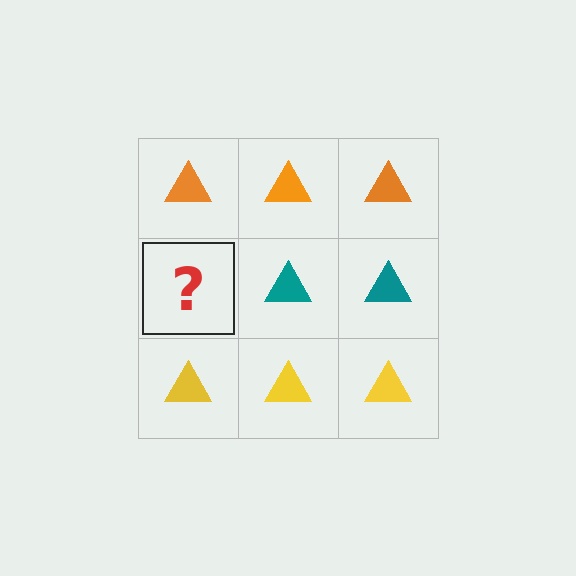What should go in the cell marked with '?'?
The missing cell should contain a teal triangle.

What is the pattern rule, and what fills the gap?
The rule is that each row has a consistent color. The gap should be filled with a teal triangle.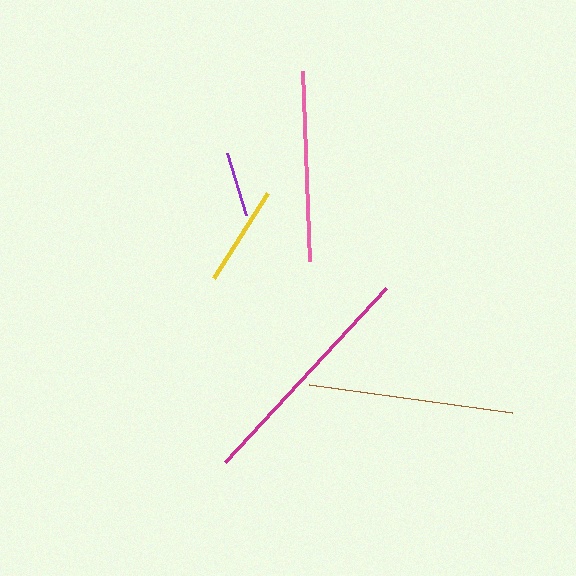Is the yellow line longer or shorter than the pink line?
The pink line is longer than the yellow line.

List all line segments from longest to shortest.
From longest to shortest: magenta, brown, pink, yellow, purple.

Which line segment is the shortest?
The purple line is the shortest at approximately 65 pixels.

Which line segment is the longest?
The magenta line is the longest at approximately 237 pixels.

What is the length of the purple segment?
The purple segment is approximately 65 pixels long.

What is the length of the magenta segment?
The magenta segment is approximately 237 pixels long.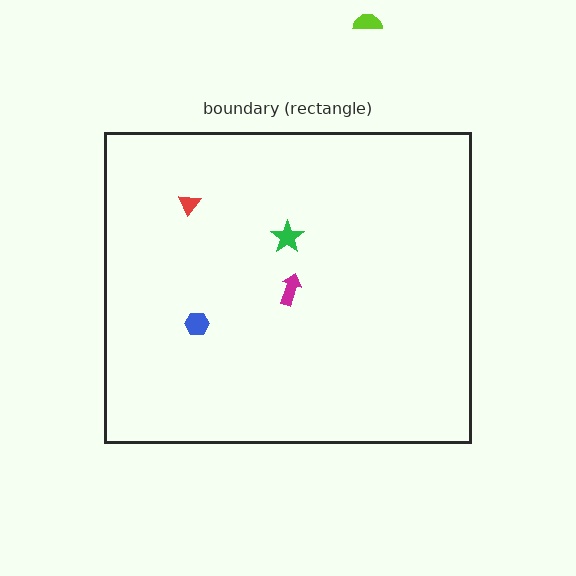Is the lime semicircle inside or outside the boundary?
Outside.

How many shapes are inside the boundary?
4 inside, 1 outside.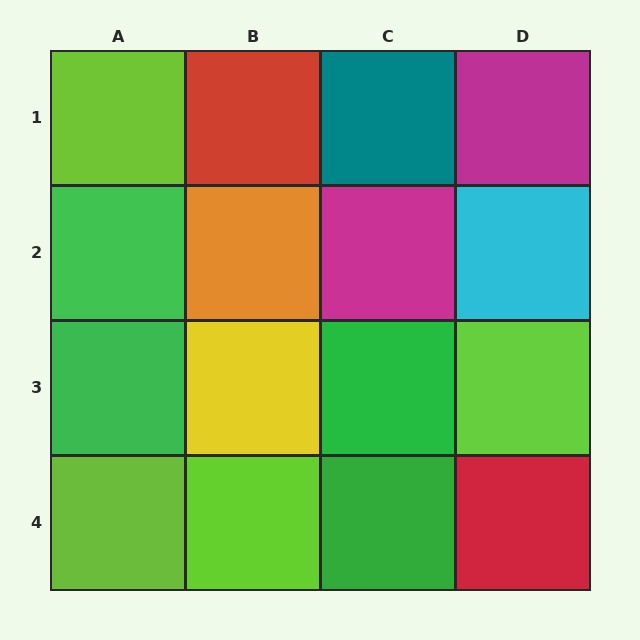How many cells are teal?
1 cell is teal.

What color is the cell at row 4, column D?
Red.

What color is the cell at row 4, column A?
Lime.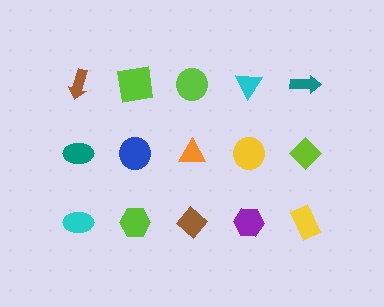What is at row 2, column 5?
A lime diamond.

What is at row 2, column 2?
A blue circle.